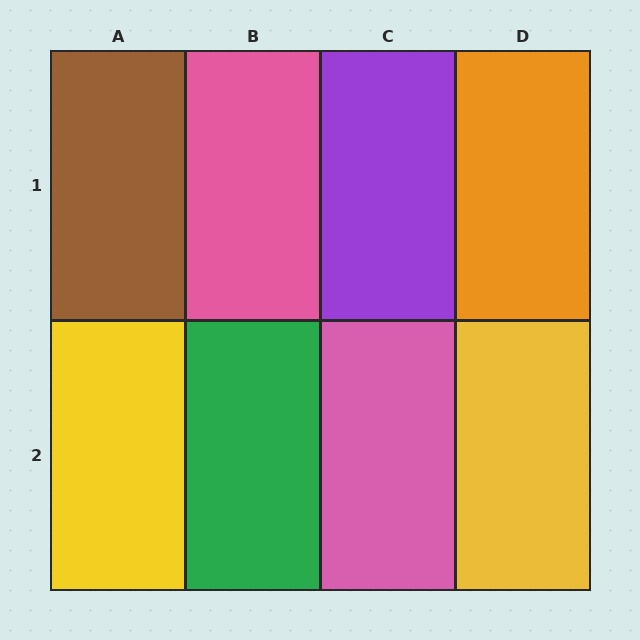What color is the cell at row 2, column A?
Yellow.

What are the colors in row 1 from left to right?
Brown, pink, purple, orange.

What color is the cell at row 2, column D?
Yellow.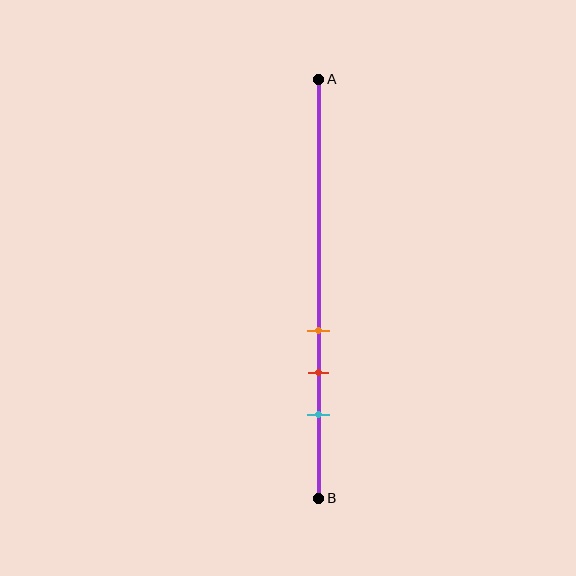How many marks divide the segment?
There are 3 marks dividing the segment.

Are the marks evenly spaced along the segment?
Yes, the marks are approximately evenly spaced.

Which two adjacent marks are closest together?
The orange and red marks are the closest adjacent pair.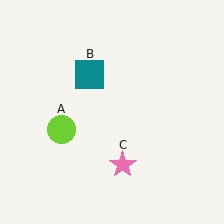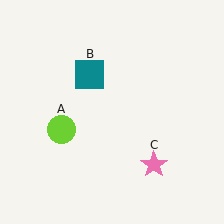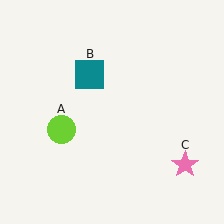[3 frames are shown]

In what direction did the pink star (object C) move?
The pink star (object C) moved right.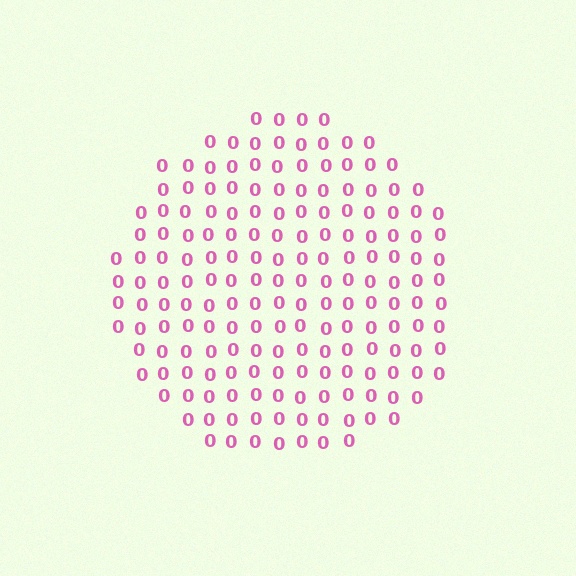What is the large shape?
The large shape is a circle.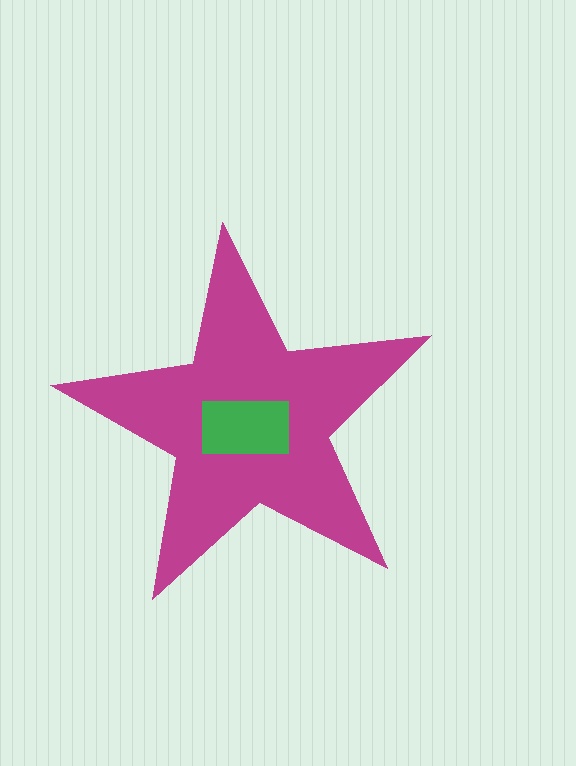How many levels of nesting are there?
2.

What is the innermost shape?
The green rectangle.